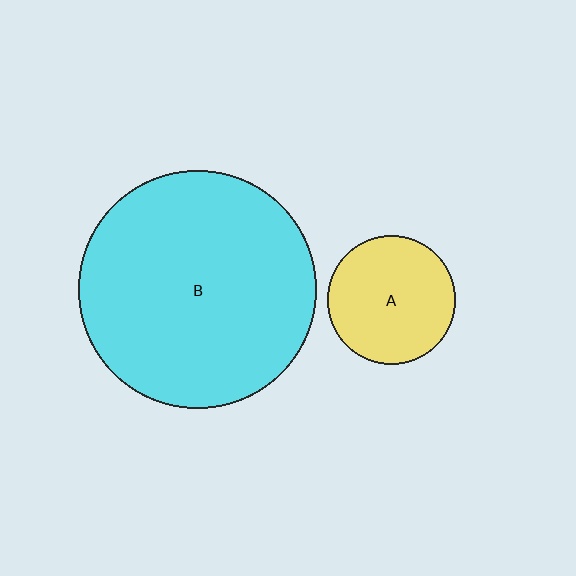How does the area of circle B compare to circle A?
Approximately 3.4 times.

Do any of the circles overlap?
No, none of the circles overlap.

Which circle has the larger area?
Circle B (cyan).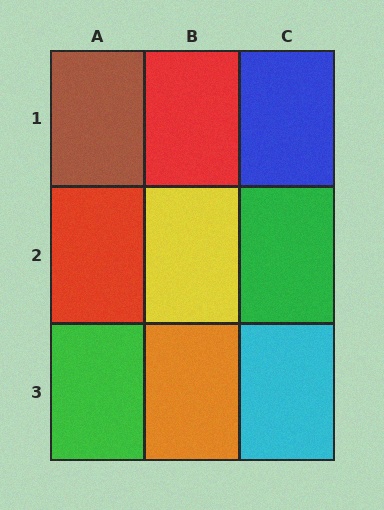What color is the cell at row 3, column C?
Cyan.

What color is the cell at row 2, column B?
Yellow.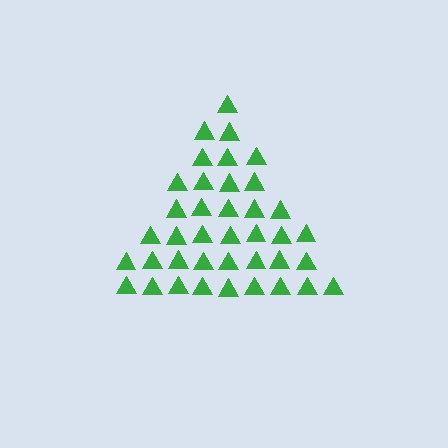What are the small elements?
The small elements are triangles.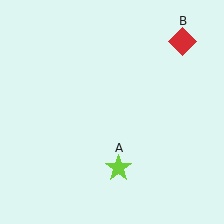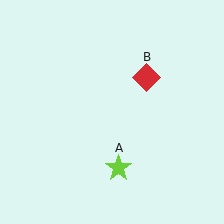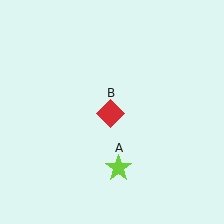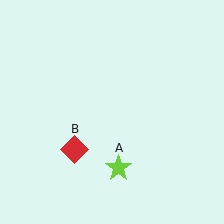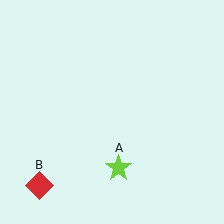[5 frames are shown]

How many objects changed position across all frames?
1 object changed position: red diamond (object B).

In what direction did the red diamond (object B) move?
The red diamond (object B) moved down and to the left.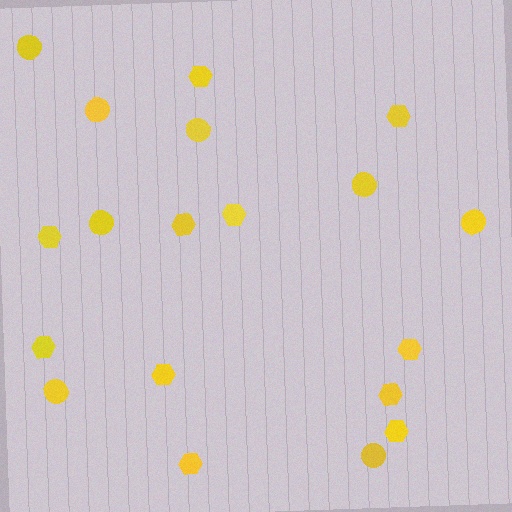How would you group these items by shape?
There are 2 groups: one group of circles (8) and one group of hexagons (11).